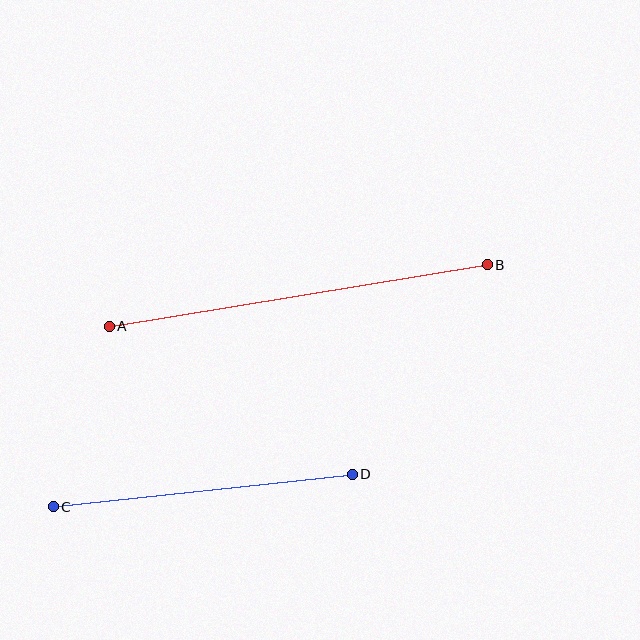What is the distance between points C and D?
The distance is approximately 301 pixels.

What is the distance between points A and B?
The distance is approximately 383 pixels.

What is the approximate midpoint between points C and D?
The midpoint is at approximately (203, 491) pixels.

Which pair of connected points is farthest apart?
Points A and B are farthest apart.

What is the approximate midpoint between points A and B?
The midpoint is at approximately (298, 295) pixels.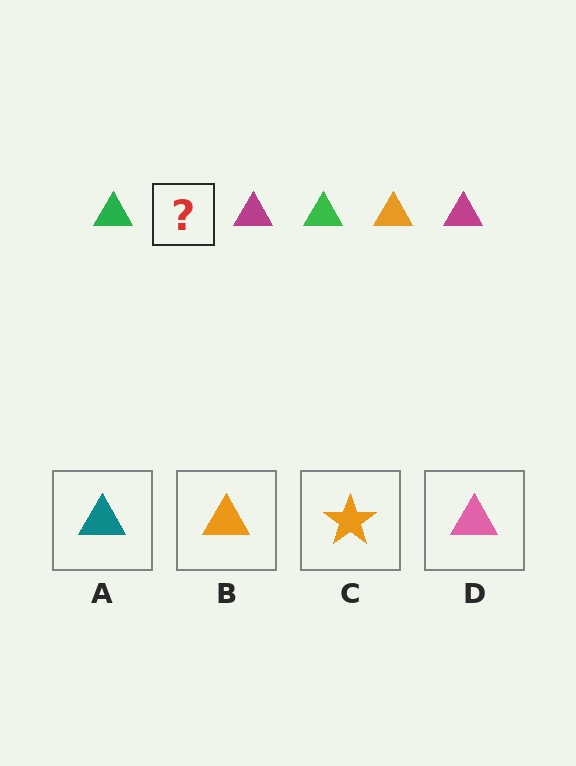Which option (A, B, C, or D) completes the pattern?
B.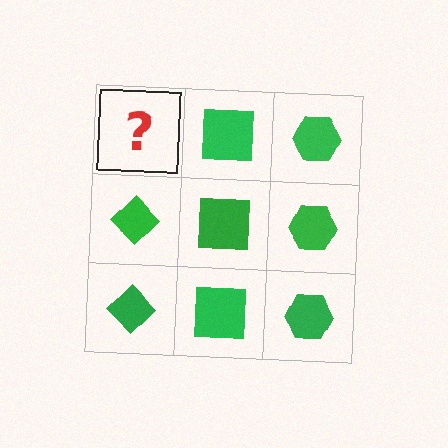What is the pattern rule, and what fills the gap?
The rule is that each column has a consistent shape. The gap should be filled with a green diamond.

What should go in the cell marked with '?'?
The missing cell should contain a green diamond.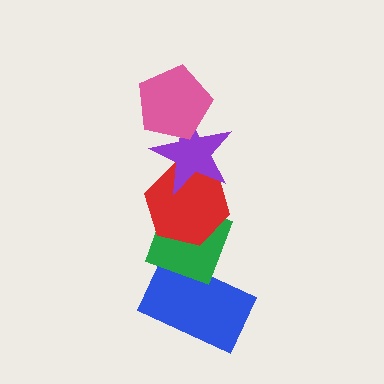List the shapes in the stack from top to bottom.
From top to bottom: the pink pentagon, the purple star, the red hexagon, the green diamond, the blue rectangle.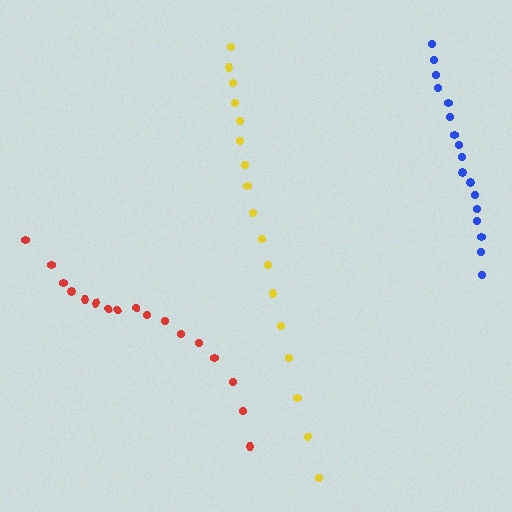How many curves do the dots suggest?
There are 3 distinct paths.